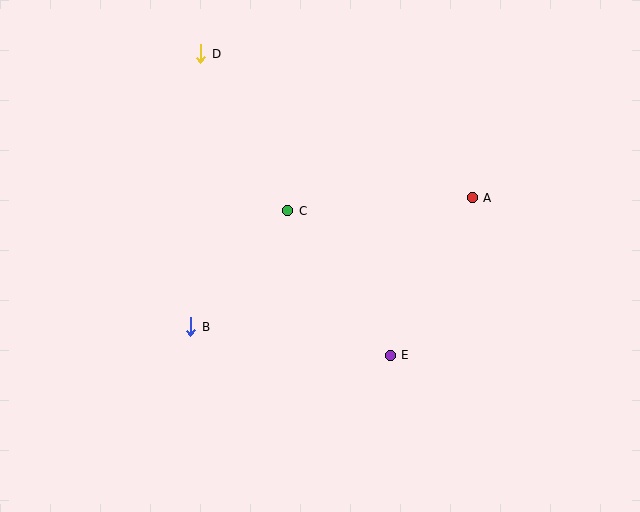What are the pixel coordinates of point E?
Point E is at (390, 355).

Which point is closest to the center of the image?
Point C at (288, 211) is closest to the center.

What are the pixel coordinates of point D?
Point D is at (201, 54).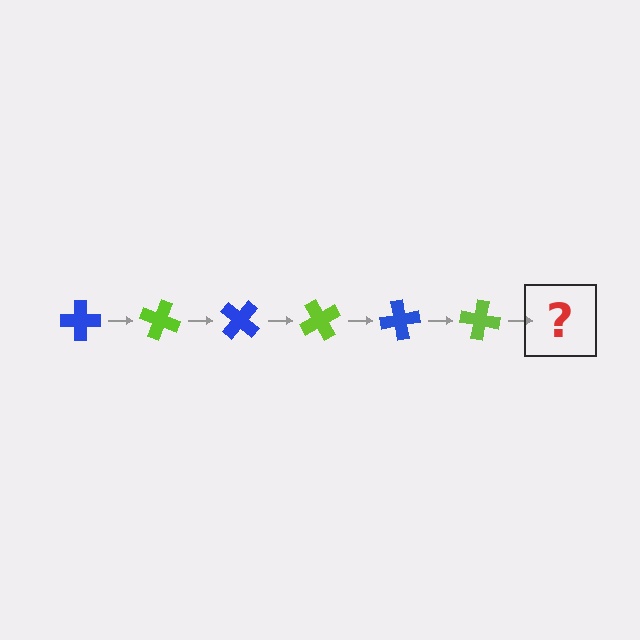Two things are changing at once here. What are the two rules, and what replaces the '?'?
The two rules are that it rotates 20 degrees each step and the color cycles through blue and lime. The '?' should be a blue cross, rotated 120 degrees from the start.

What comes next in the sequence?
The next element should be a blue cross, rotated 120 degrees from the start.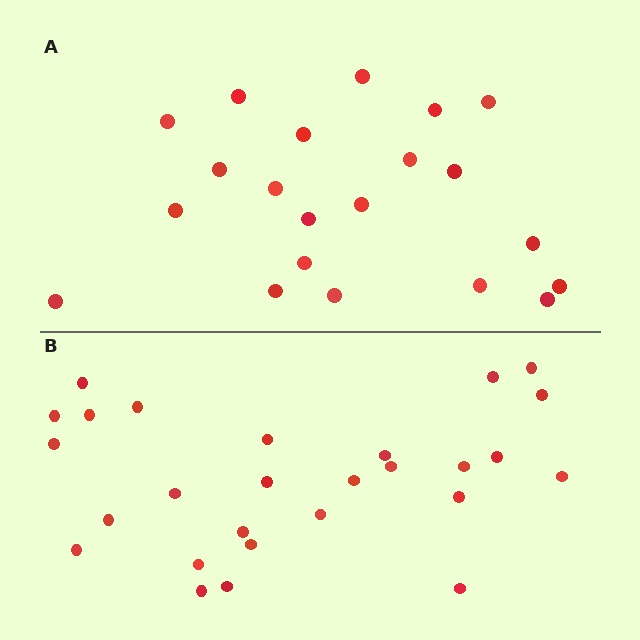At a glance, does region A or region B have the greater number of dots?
Region B (the bottom region) has more dots.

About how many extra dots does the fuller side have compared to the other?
Region B has about 6 more dots than region A.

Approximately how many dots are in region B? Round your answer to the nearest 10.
About 30 dots. (The exact count is 27, which rounds to 30.)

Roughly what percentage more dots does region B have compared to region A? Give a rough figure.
About 30% more.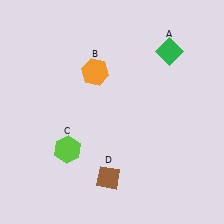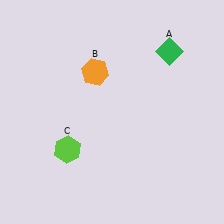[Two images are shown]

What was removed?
The brown diamond (D) was removed in Image 2.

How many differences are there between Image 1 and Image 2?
There is 1 difference between the two images.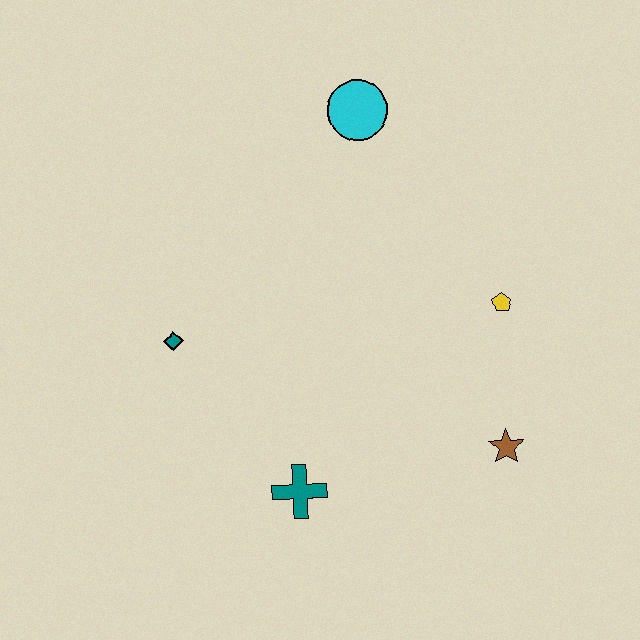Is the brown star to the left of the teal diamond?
No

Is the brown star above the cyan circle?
No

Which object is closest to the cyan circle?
The yellow pentagon is closest to the cyan circle.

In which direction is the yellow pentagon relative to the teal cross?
The yellow pentagon is to the right of the teal cross.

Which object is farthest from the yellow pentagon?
The teal diamond is farthest from the yellow pentagon.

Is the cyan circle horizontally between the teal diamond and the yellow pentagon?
Yes